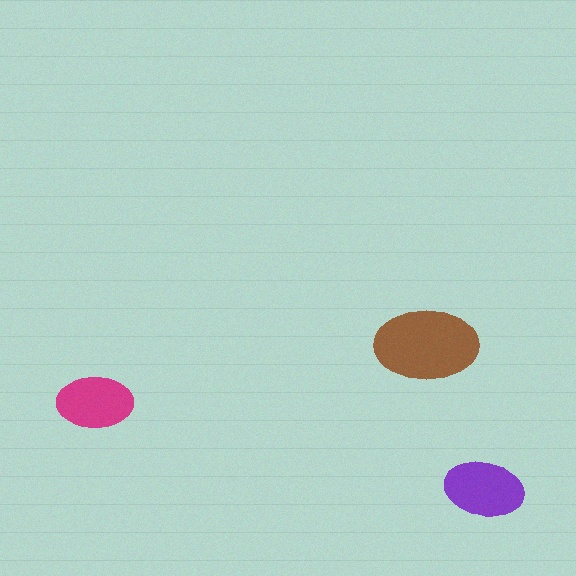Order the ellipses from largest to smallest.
the brown one, the purple one, the magenta one.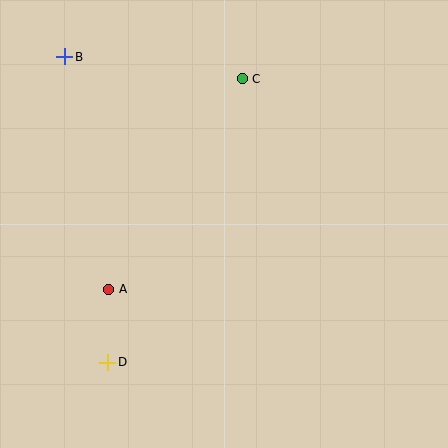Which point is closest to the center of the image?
Point A at (109, 289) is closest to the center.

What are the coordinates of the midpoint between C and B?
The midpoint between C and B is at (154, 68).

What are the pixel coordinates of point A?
Point A is at (109, 289).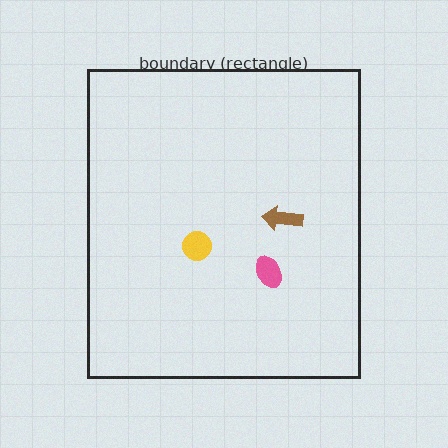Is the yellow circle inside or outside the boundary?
Inside.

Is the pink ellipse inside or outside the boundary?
Inside.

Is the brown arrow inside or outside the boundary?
Inside.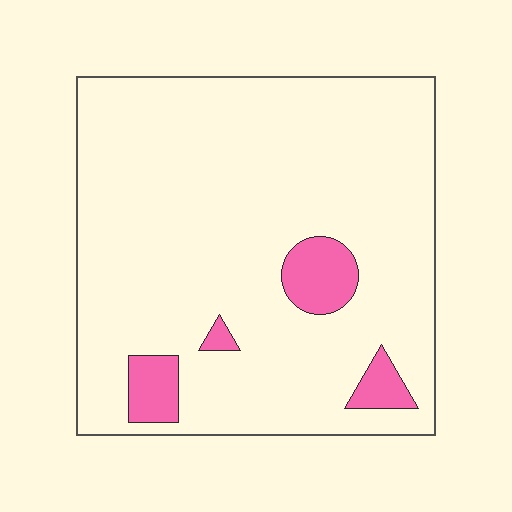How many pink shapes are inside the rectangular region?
4.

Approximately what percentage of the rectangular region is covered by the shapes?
Approximately 10%.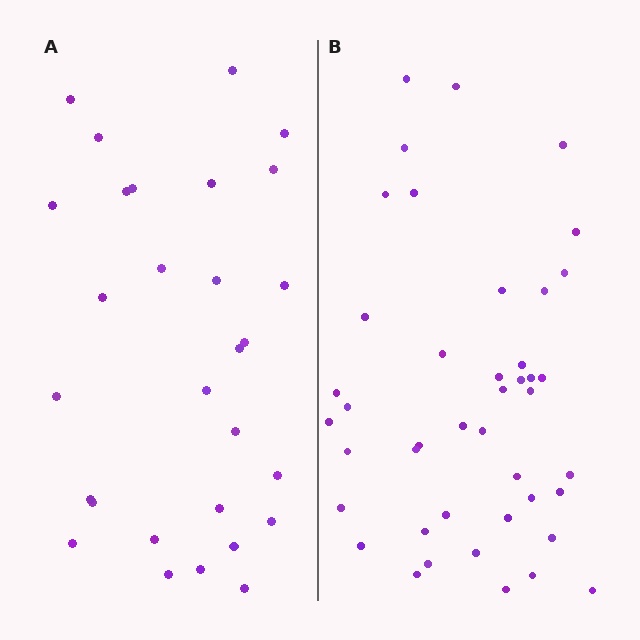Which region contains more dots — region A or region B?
Region B (the right region) has more dots.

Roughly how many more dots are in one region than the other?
Region B has approximately 15 more dots than region A.